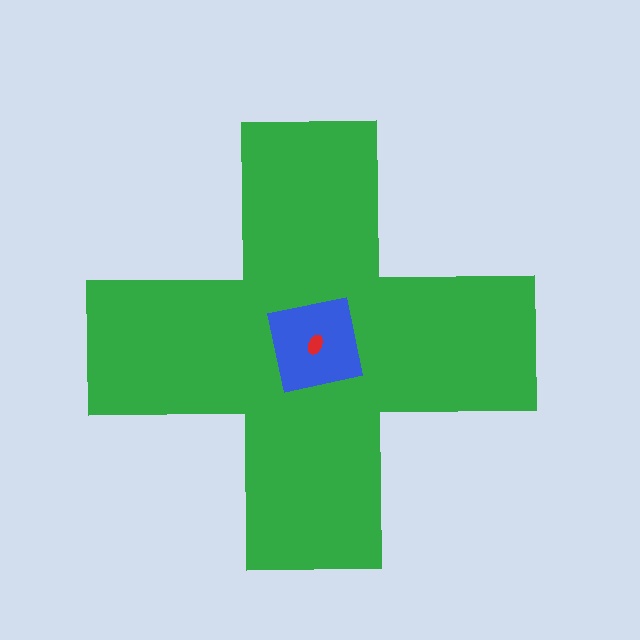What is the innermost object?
The red ellipse.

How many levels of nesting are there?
3.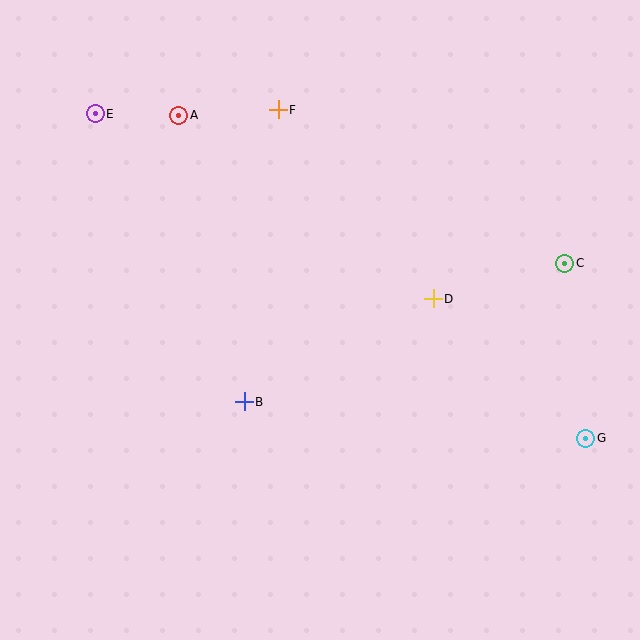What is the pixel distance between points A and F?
The distance between A and F is 100 pixels.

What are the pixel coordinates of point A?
Point A is at (179, 115).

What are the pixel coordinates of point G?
Point G is at (586, 438).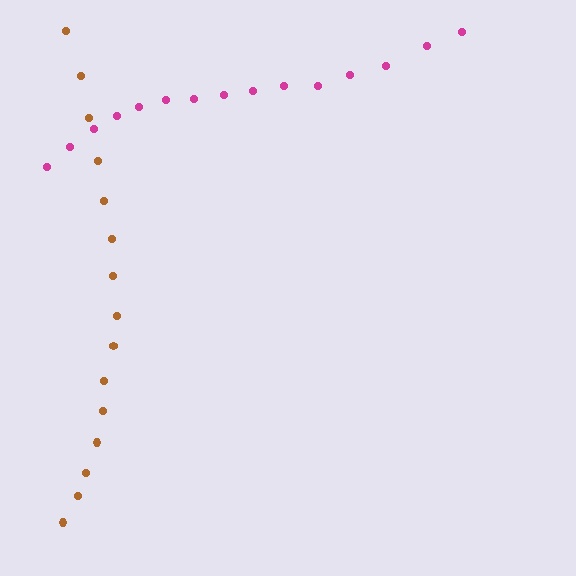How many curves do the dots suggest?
There are 2 distinct paths.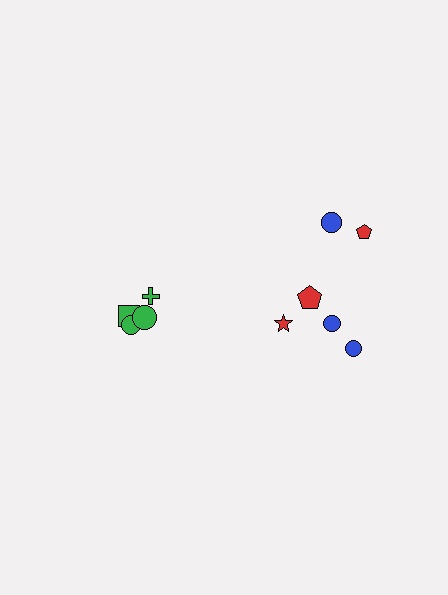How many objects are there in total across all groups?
There are 10 objects.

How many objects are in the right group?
There are 6 objects.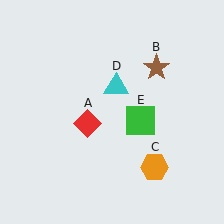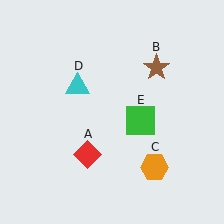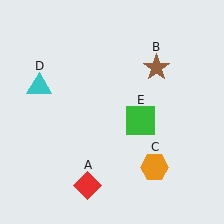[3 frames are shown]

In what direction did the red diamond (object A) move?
The red diamond (object A) moved down.